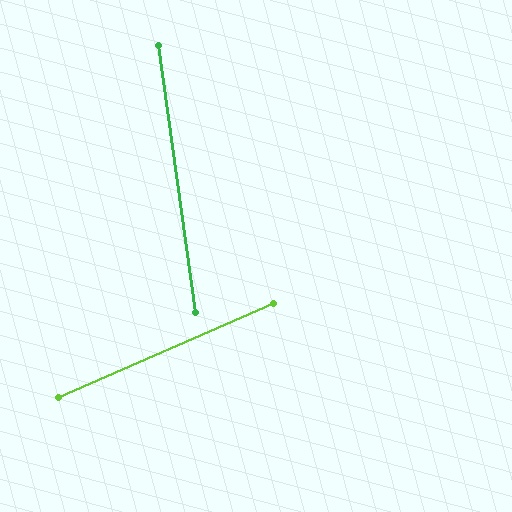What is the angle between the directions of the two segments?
Approximately 74 degrees.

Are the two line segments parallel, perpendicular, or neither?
Neither parallel nor perpendicular — they differ by about 74°.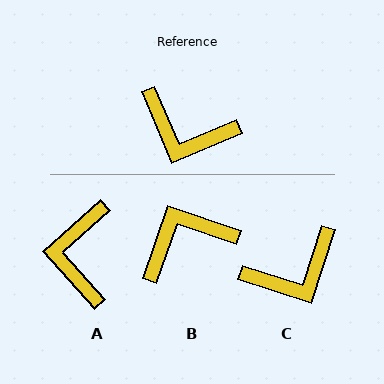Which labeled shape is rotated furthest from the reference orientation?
B, about 132 degrees away.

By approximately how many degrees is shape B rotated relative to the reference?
Approximately 132 degrees clockwise.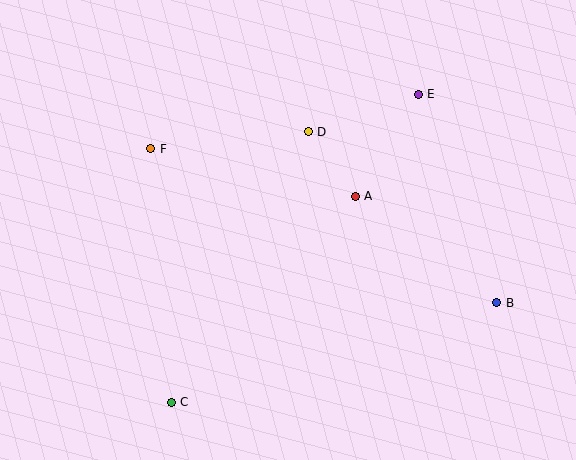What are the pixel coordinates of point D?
Point D is at (308, 132).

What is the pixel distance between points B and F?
The distance between B and F is 379 pixels.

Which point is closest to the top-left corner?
Point F is closest to the top-left corner.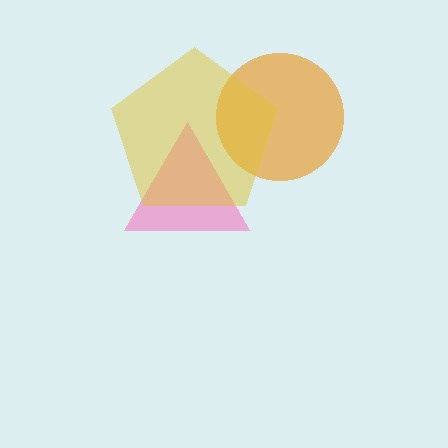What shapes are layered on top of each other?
The layered shapes are: an orange circle, a pink triangle, a yellow pentagon.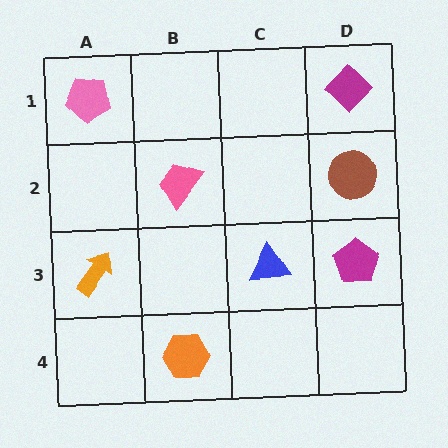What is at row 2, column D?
A brown circle.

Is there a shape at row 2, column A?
No, that cell is empty.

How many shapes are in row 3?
3 shapes.